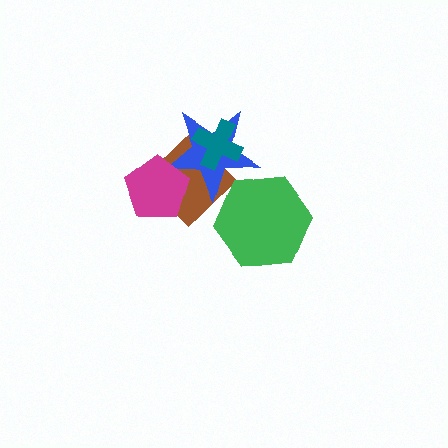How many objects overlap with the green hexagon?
2 objects overlap with the green hexagon.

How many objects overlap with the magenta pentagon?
2 objects overlap with the magenta pentagon.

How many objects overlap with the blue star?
4 objects overlap with the blue star.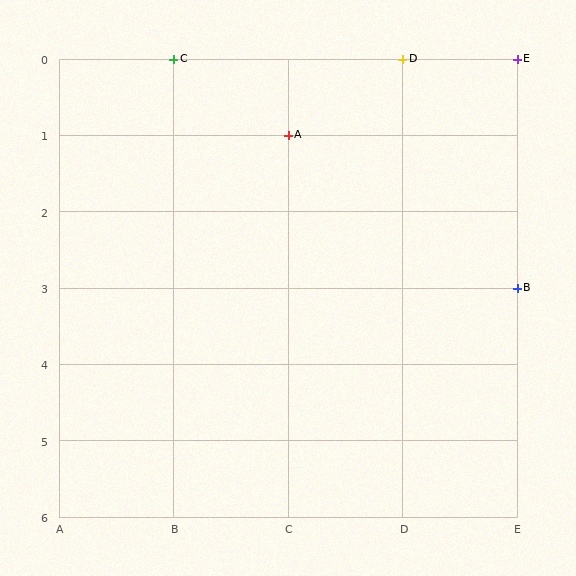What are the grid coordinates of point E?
Point E is at grid coordinates (E, 0).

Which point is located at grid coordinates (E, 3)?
Point B is at (E, 3).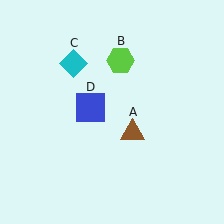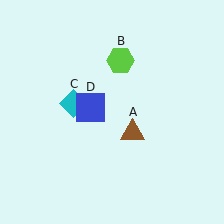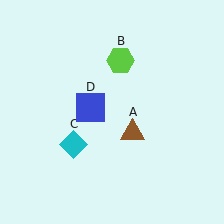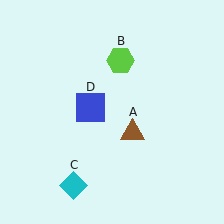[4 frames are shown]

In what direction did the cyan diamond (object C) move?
The cyan diamond (object C) moved down.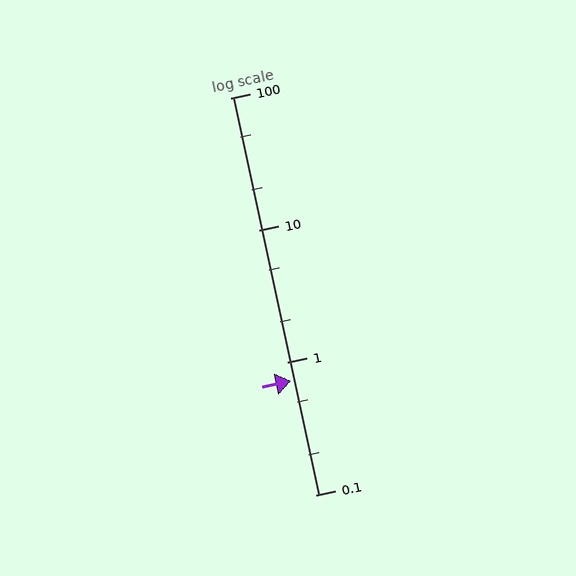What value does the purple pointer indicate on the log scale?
The pointer indicates approximately 0.72.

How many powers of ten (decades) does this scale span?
The scale spans 3 decades, from 0.1 to 100.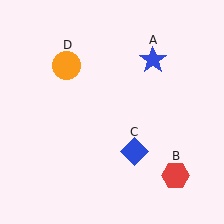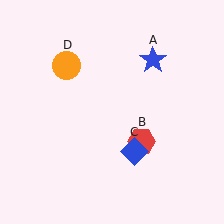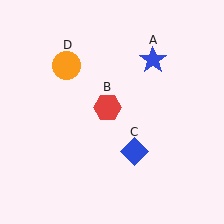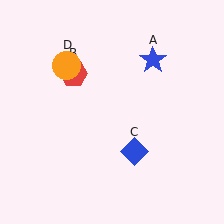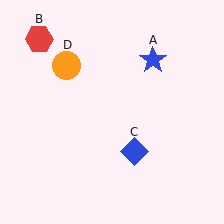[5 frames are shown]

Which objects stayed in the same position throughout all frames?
Blue star (object A) and blue diamond (object C) and orange circle (object D) remained stationary.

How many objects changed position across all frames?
1 object changed position: red hexagon (object B).